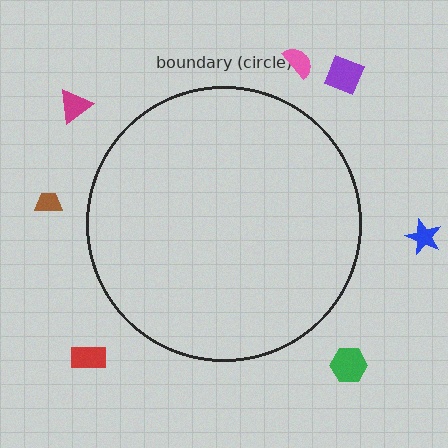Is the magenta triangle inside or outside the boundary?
Outside.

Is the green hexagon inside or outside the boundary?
Outside.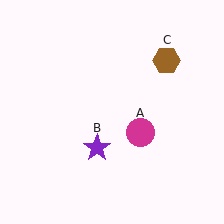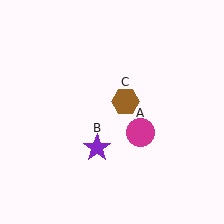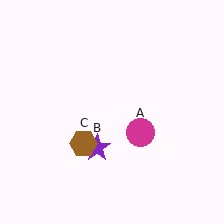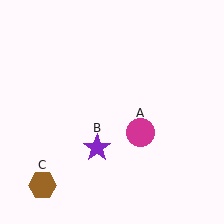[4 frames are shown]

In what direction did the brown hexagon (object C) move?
The brown hexagon (object C) moved down and to the left.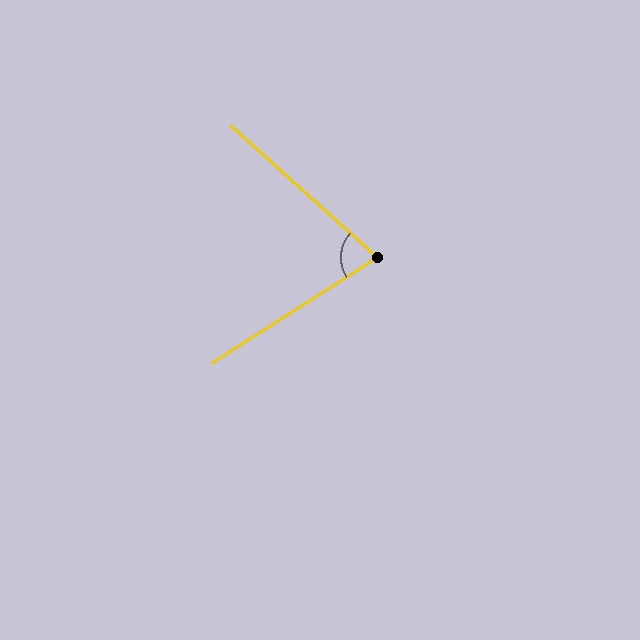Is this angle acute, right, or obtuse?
It is acute.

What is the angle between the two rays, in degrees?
Approximately 75 degrees.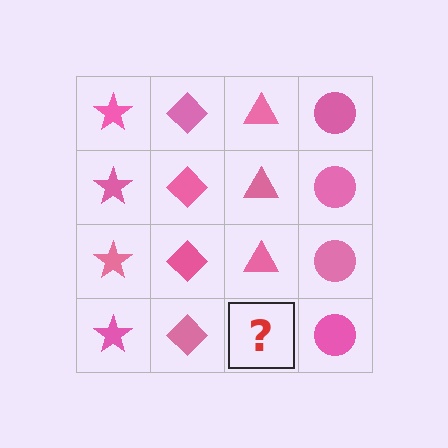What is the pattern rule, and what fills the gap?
The rule is that each column has a consistent shape. The gap should be filled with a pink triangle.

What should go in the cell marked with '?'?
The missing cell should contain a pink triangle.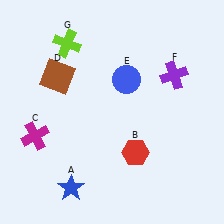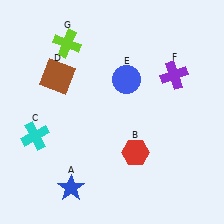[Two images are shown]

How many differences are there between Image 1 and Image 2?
There is 1 difference between the two images.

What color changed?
The cross (C) changed from magenta in Image 1 to cyan in Image 2.